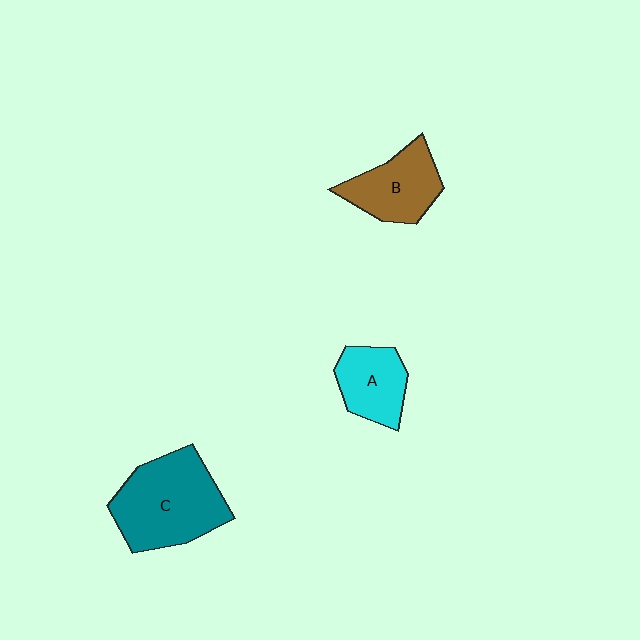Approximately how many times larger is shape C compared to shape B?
Approximately 1.6 times.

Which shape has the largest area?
Shape C (teal).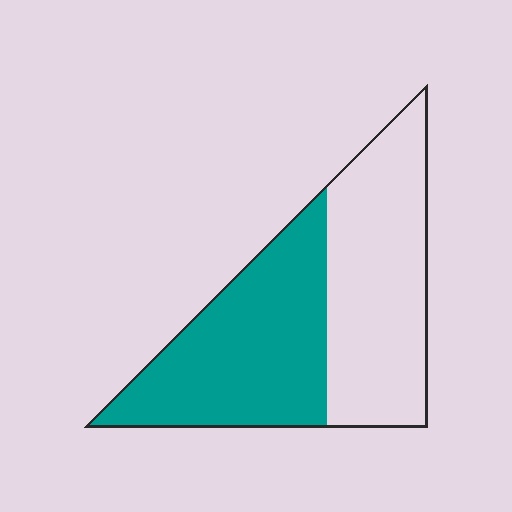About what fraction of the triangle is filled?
About one half (1/2).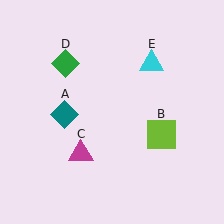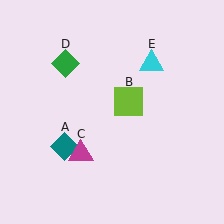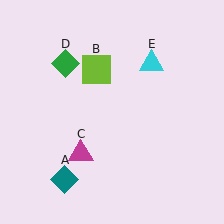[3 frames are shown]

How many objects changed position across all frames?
2 objects changed position: teal diamond (object A), lime square (object B).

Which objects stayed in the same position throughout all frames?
Magenta triangle (object C) and green diamond (object D) and cyan triangle (object E) remained stationary.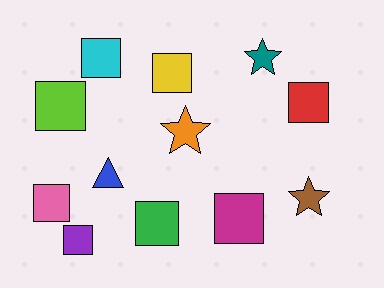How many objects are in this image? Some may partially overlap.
There are 12 objects.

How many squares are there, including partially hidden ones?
There are 8 squares.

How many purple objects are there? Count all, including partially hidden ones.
There is 1 purple object.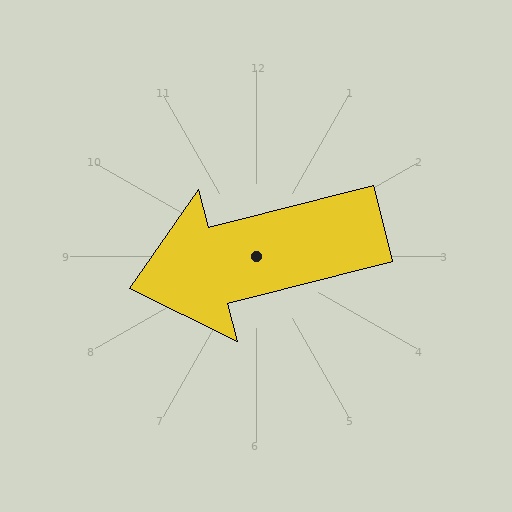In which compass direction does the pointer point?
West.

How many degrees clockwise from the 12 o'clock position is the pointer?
Approximately 256 degrees.